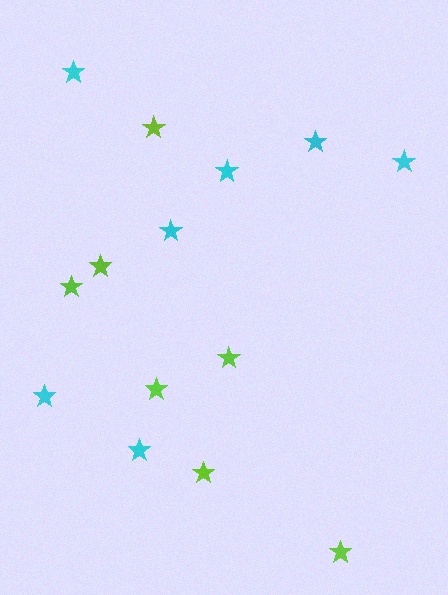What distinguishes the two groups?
There are 2 groups: one group of cyan stars (7) and one group of lime stars (7).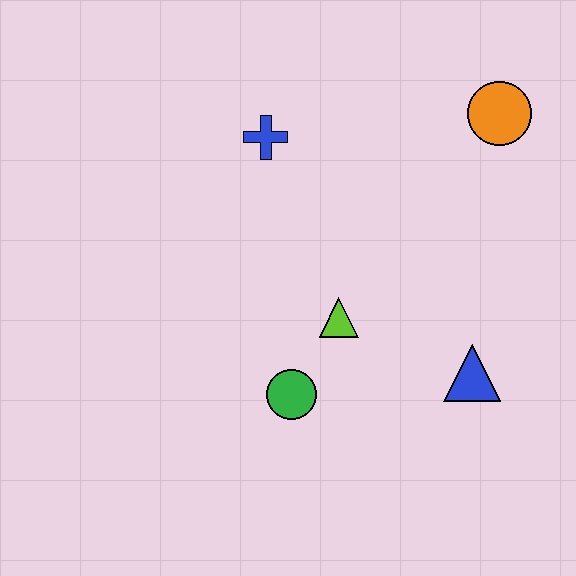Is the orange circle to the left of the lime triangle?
No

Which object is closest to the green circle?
The lime triangle is closest to the green circle.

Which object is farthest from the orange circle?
The green circle is farthest from the orange circle.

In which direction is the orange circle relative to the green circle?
The orange circle is above the green circle.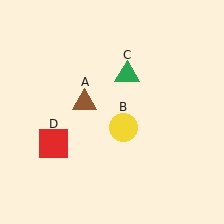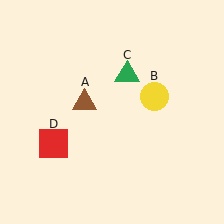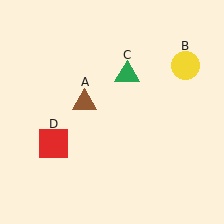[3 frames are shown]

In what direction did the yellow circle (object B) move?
The yellow circle (object B) moved up and to the right.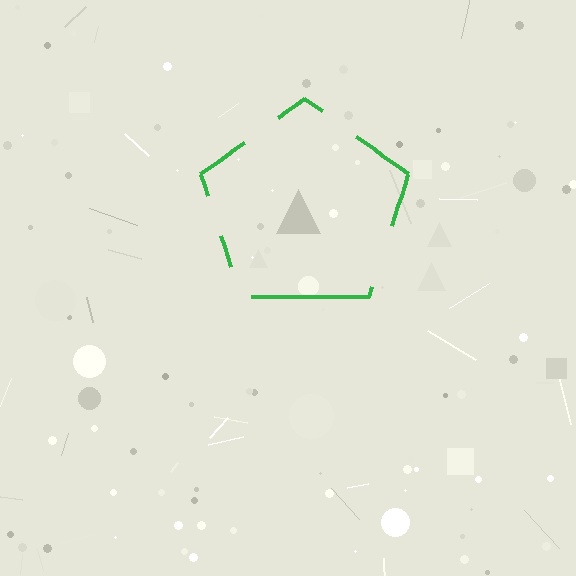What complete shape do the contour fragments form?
The contour fragments form a pentagon.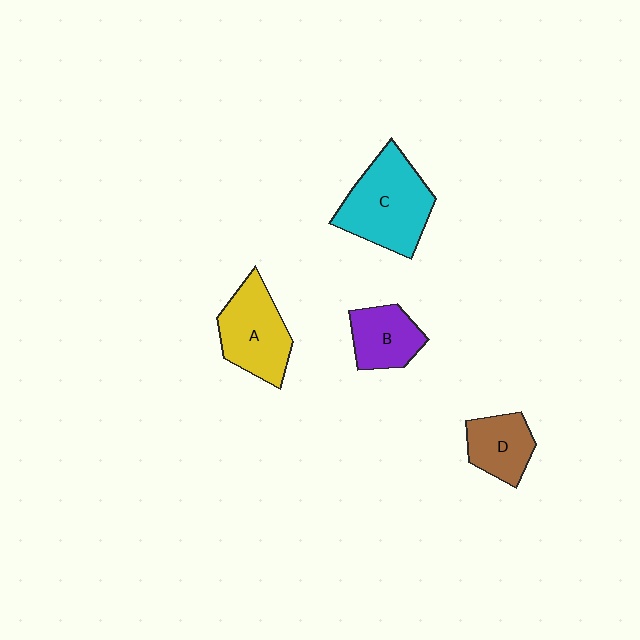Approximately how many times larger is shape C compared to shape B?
Approximately 1.8 times.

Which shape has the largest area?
Shape C (cyan).